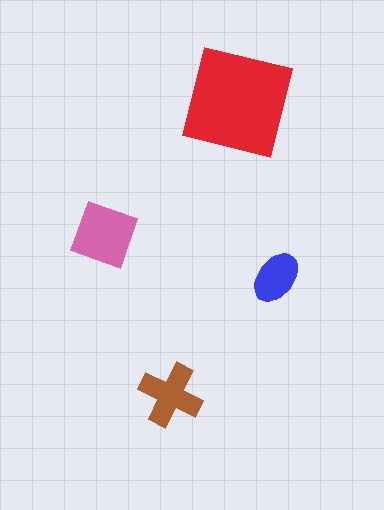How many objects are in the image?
There are 4 objects in the image.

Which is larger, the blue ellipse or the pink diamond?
The pink diamond.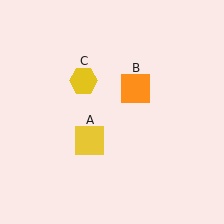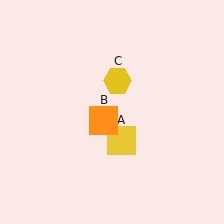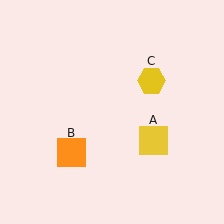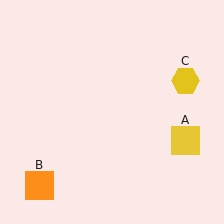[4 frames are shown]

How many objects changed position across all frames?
3 objects changed position: yellow square (object A), orange square (object B), yellow hexagon (object C).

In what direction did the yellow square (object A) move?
The yellow square (object A) moved right.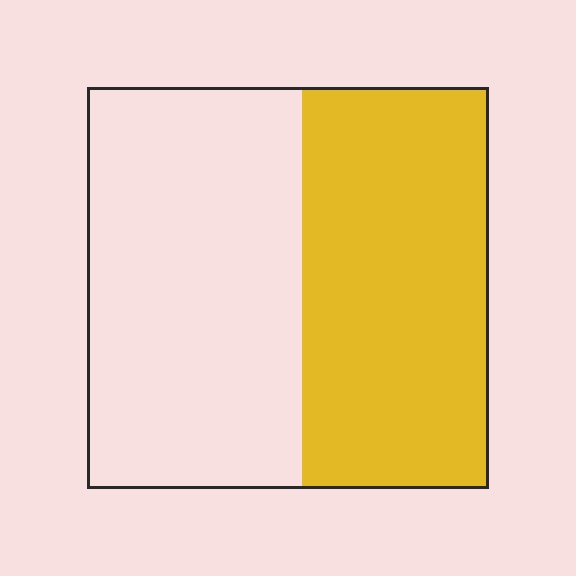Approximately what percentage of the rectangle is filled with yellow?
Approximately 45%.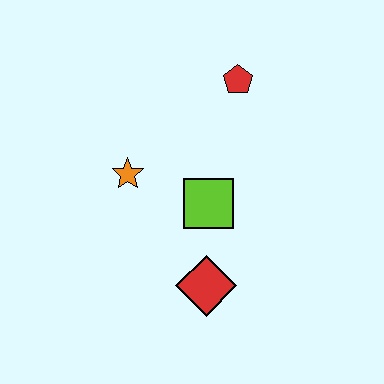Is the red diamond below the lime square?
Yes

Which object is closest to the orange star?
The lime square is closest to the orange star.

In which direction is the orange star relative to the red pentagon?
The orange star is to the left of the red pentagon.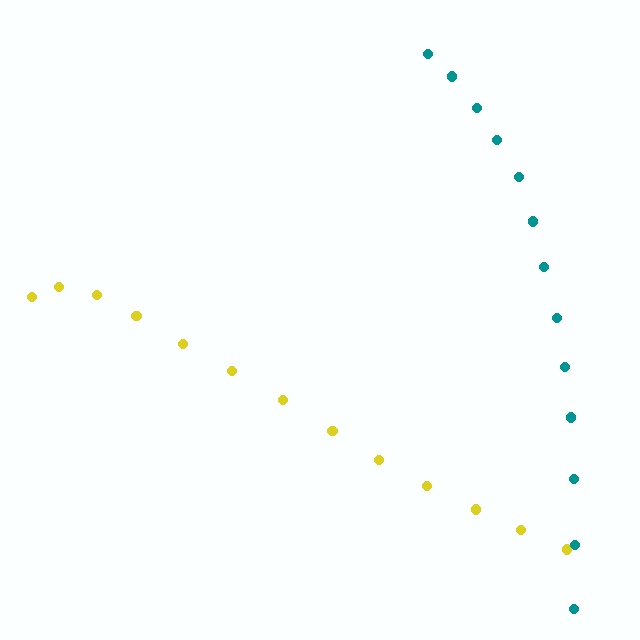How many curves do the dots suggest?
There are 2 distinct paths.